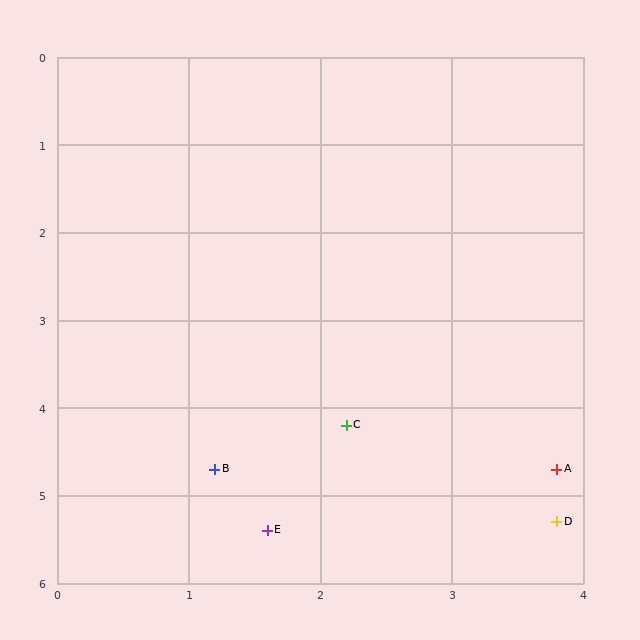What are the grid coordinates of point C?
Point C is at approximately (2.2, 4.2).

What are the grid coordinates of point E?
Point E is at approximately (1.6, 5.4).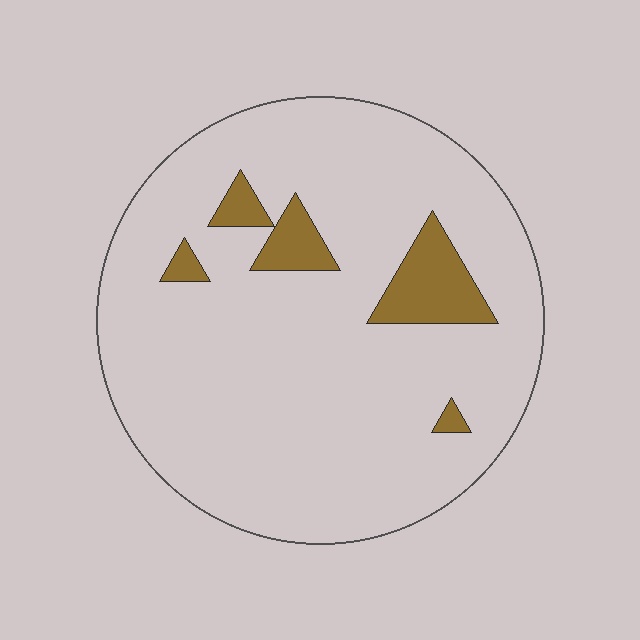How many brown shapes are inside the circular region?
5.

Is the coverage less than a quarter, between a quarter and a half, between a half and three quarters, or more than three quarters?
Less than a quarter.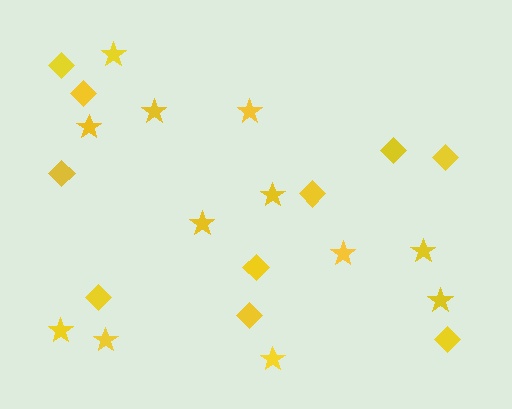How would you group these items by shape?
There are 2 groups: one group of stars (12) and one group of diamonds (10).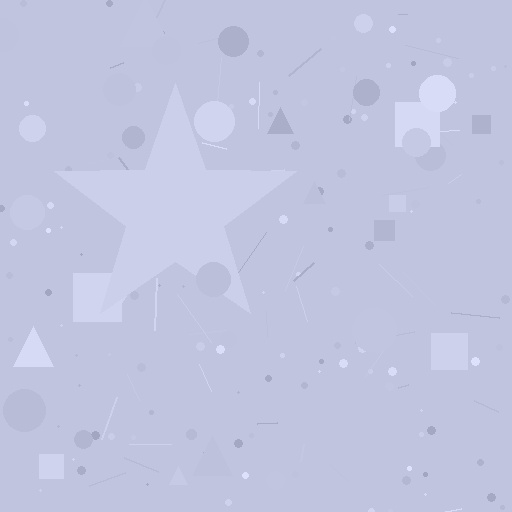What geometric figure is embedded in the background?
A star is embedded in the background.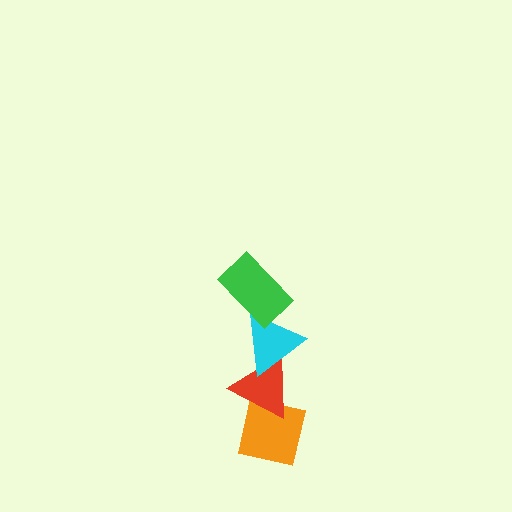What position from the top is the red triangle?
The red triangle is 3rd from the top.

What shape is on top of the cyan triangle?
The green rectangle is on top of the cyan triangle.